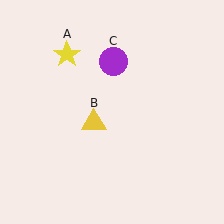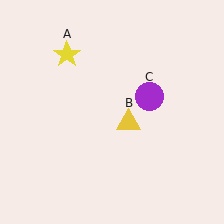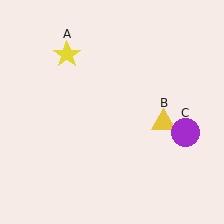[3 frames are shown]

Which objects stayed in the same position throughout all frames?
Yellow star (object A) remained stationary.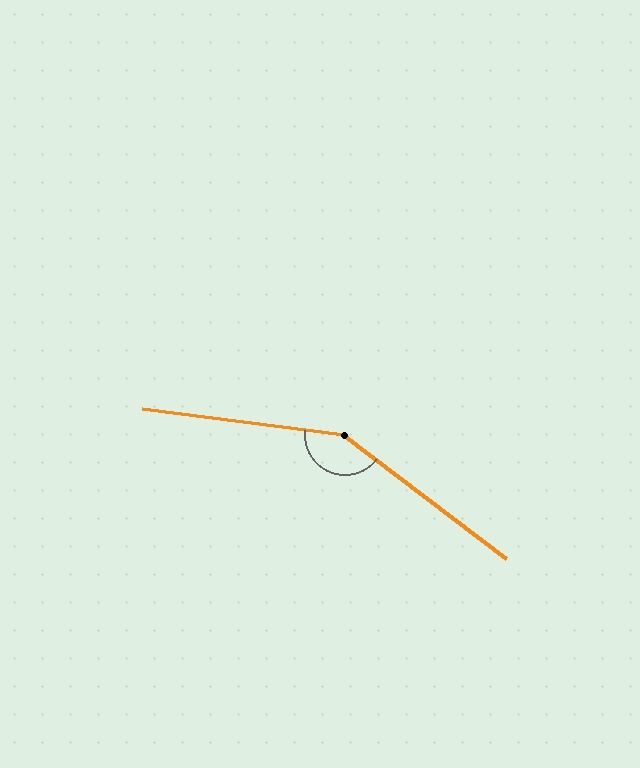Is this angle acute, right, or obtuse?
It is obtuse.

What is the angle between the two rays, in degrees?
Approximately 150 degrees.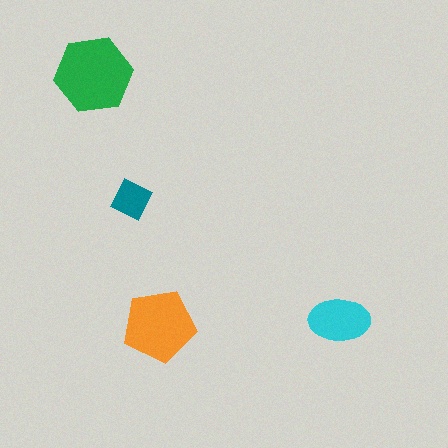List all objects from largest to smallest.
The green hexagon, the orange pentagon, the cyan ellipse, the teal square.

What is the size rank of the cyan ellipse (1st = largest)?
3rd.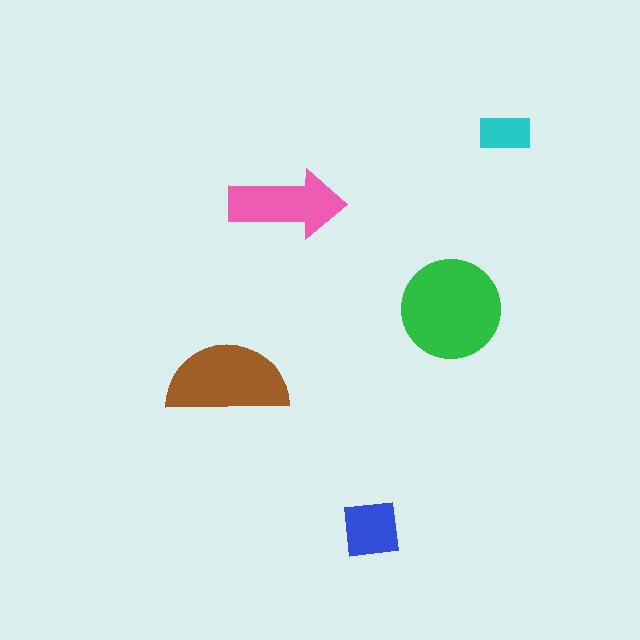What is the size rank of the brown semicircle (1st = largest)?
2nd.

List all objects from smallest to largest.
The cyan rectangle, the blue square, the pink arrow, the brown semicircle, the green circle.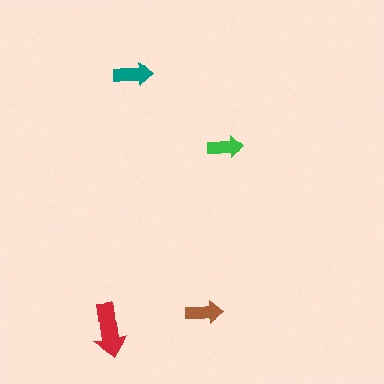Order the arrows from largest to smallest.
the red one, the teal one, the brown one, the green one.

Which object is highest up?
The teal arrow is topmost.